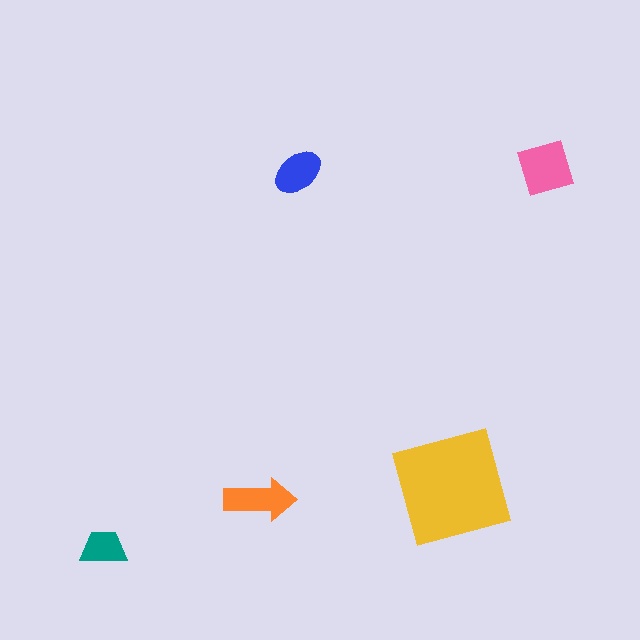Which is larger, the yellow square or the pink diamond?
The yellow square.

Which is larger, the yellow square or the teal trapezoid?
The yellow square.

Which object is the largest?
The yellow square.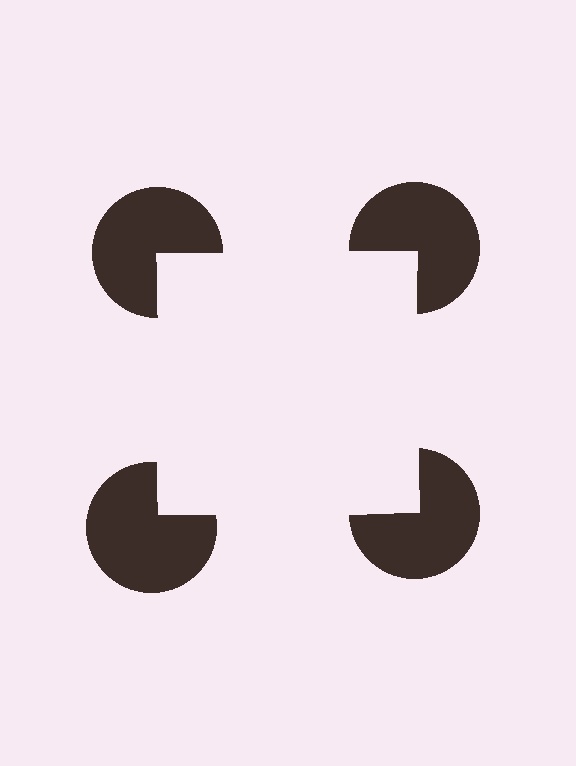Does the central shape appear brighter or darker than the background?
It typically appears slightly brighter than the background, even though no actual brightness change is drawn.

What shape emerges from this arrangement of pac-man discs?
An illusory square — its edges are inferred from the aligned wedge cuts in the pac-man discs, not physically drawn.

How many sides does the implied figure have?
4 sides.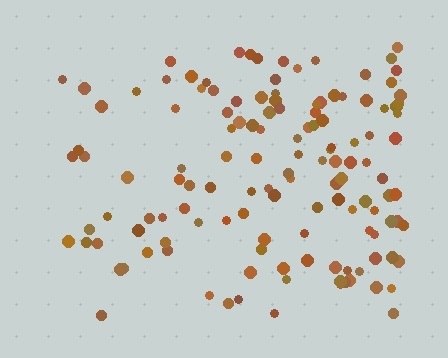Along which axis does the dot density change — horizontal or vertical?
Horizontal.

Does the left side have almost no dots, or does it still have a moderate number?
Still a moderate number, just noticeably fewer than the right.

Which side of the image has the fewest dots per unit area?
The left.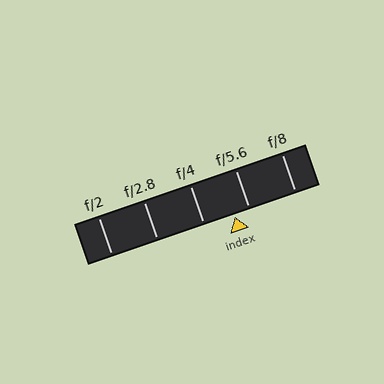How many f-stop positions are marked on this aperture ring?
There are 5 f-stop positions marked.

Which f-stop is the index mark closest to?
The index mark is closest to f/5.6.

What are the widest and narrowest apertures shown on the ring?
The widest aperture shown is f/2 and the narrowest is f/8.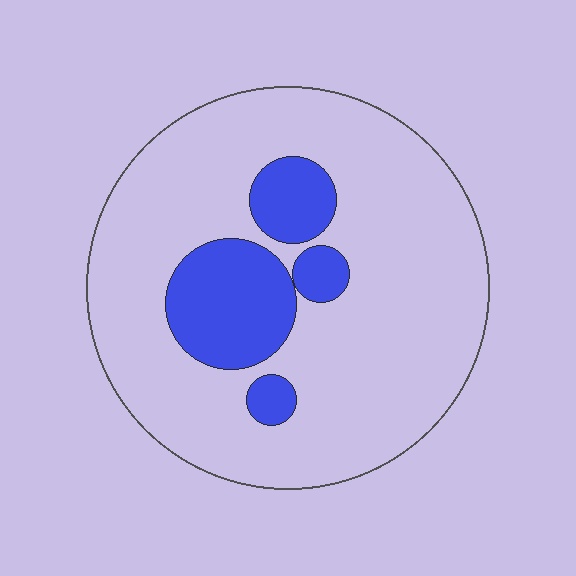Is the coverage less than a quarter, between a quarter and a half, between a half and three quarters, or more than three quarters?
Less than a quarter.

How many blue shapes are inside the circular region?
4.